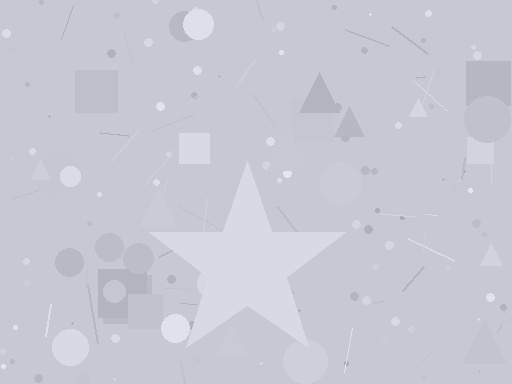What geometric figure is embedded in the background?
A star is embedded in the background.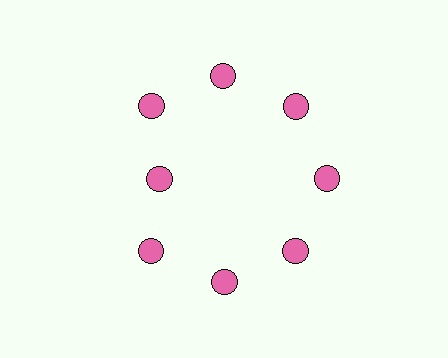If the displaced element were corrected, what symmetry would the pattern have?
It would have 8-fold rotational symmetry — the pattern would map onto itself every 45 degrees.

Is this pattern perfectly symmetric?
No. The 8 pink circles are arranged in a ring, but one element near the 9 o'clock position is pulled inward toward the center, breaking the 8-fold rotational symmetry.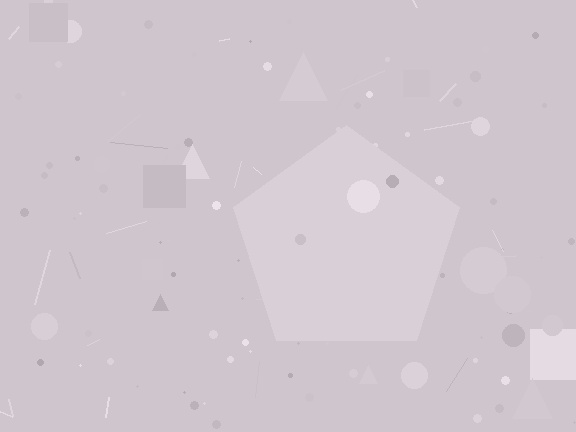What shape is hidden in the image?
A pentagon is hidden in the image.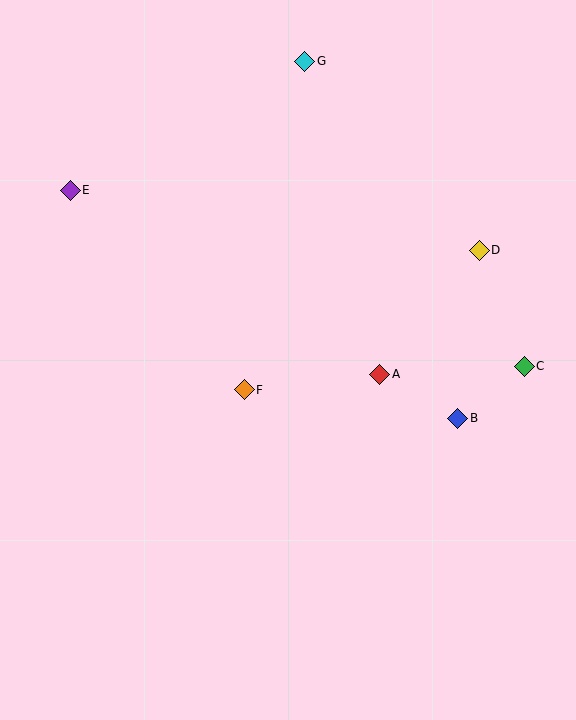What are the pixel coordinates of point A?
Point A is at (380, 374).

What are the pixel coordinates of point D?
Point D is at (479, 250).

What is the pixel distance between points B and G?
The distance between B and G is 388 pixels.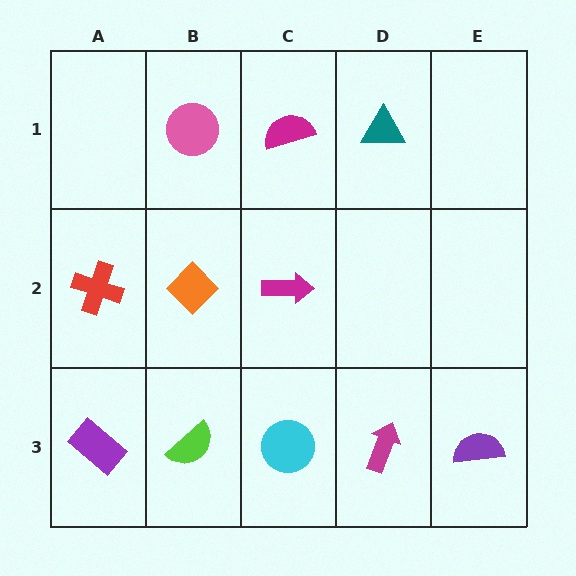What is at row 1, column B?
A pink circle.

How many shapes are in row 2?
3 shapes.